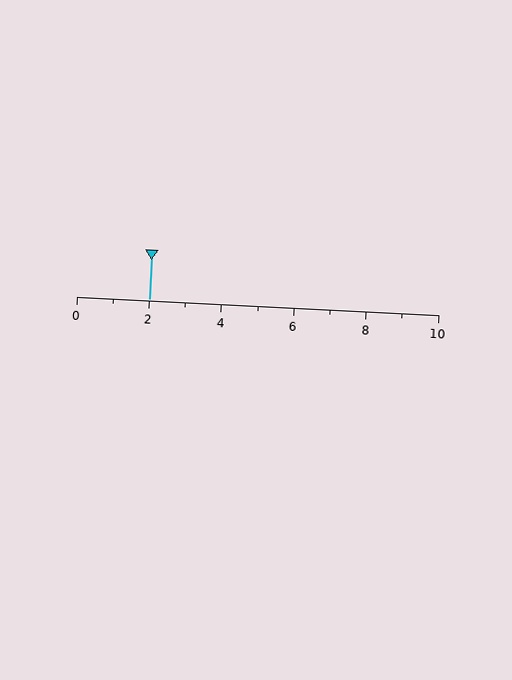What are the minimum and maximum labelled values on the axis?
The axis runs from 0 to 10.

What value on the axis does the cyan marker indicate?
The marker indicates approximately 2.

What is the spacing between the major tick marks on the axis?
The major ticks are spaced 2 apart.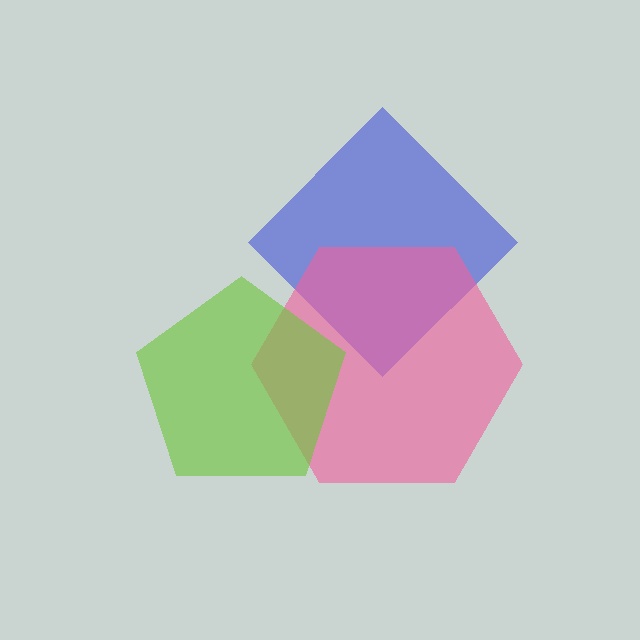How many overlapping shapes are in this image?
There are 3 overlapping shapes in the image.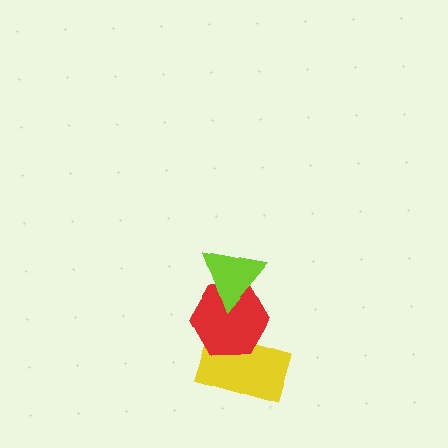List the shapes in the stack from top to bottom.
From top to bottom: the lime triangle, the red hexagon, the yellow rectangle.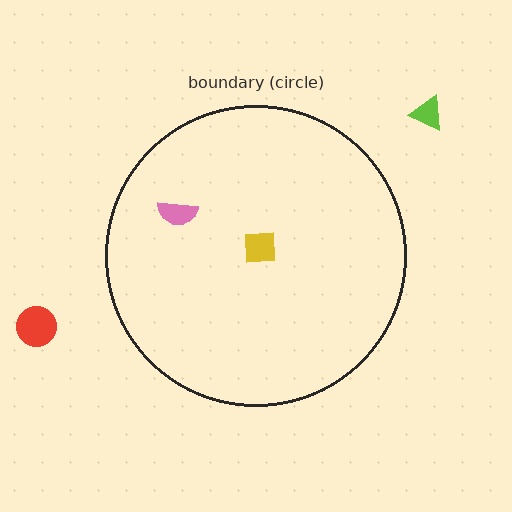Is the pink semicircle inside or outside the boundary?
Inside.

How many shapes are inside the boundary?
2 inside, 2 outside.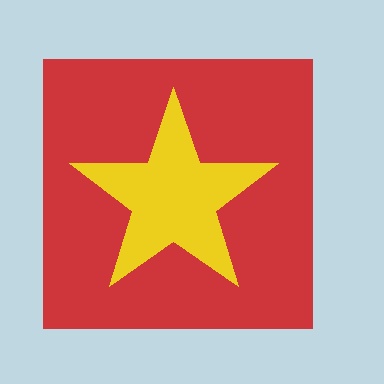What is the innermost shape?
The yellow star.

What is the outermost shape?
The red square.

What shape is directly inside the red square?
The yellow star.